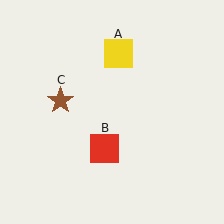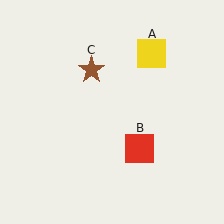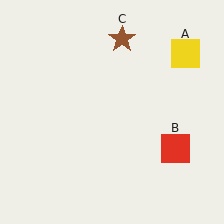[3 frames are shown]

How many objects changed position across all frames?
3 objects changed position: yellow square (object A), red square (object B), brown star (object C).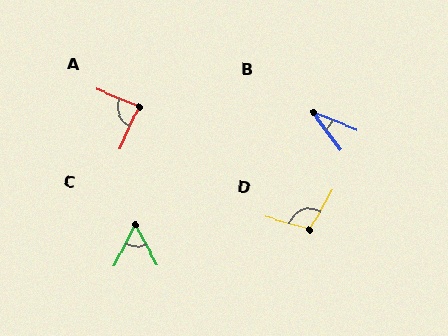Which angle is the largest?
D, at approximately 104 degrees.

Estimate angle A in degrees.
Approximately 88 degrees.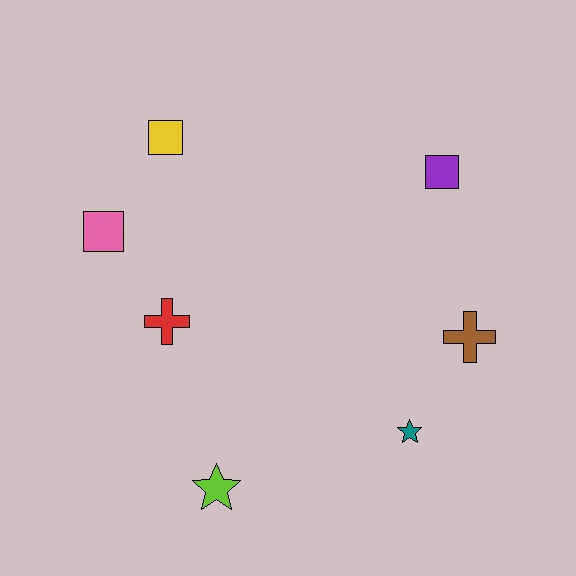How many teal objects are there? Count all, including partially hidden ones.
There is 1 teal object.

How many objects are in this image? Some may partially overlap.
There are 7 objects.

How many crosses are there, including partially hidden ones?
There are 2 crosses.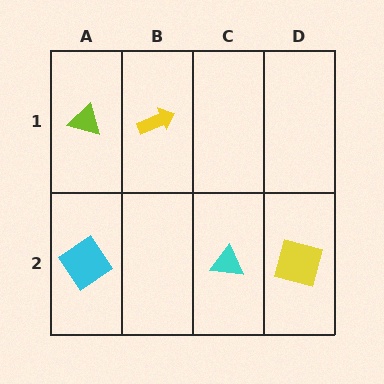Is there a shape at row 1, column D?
No, that cell is empty.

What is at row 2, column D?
A yellow square.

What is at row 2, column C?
A cyan triangle.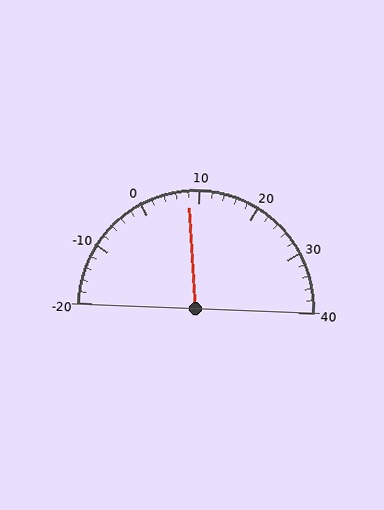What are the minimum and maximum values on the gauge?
The gauge ranges from -20 to 40.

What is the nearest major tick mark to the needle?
The nearest major tick mark is 10.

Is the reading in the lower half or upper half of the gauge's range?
The reading is in the lower half of the range (-20 to 40).